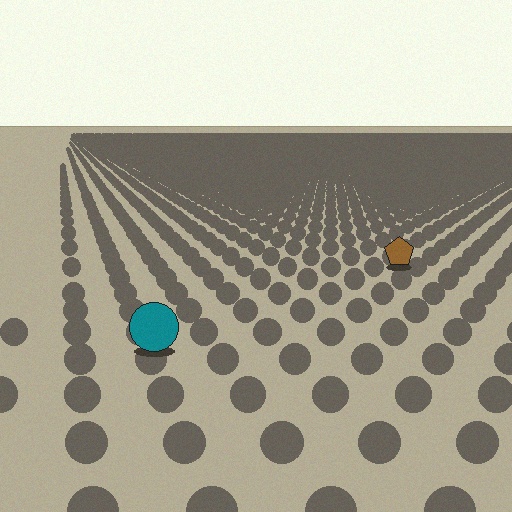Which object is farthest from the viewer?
The brown pentagon is farthest from the viewer. It appears smaller and the ground texture around it is denser.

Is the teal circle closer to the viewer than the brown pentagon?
Yes. The teal circle is closer — you can tell from the texture gradient: the ground texture is coarser near it.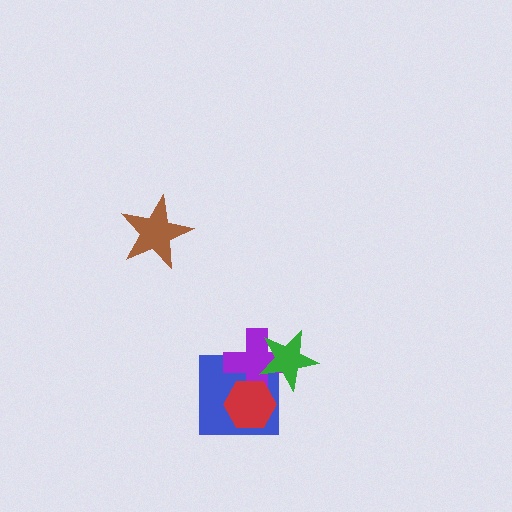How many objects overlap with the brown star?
0 objects overlap with the brown star.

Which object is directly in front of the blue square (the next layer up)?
The purple cross is directly in front of the blue square.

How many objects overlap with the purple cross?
3 objects overlap with the purple cross.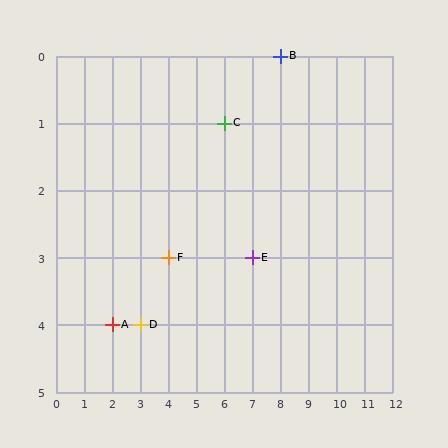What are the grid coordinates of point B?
Point B is at grid coordinates (8, 0).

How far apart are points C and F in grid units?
Points C and F are 2 columns and 2 rows apart (about 2.8 grid units diagonally).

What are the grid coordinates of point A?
Point A is at grid coordinates (2, 4).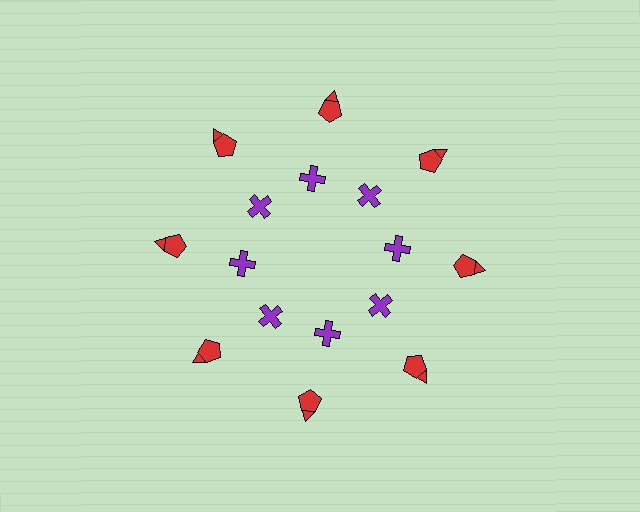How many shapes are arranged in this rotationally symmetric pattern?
There are 24 shapes, arranged in 8 groups of 3.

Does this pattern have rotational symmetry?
Yes, this pattern has 8-fold rotational symmetry. It looks the same after rotating 45 degrees around the center.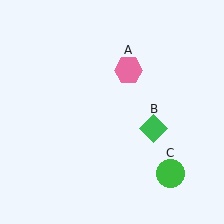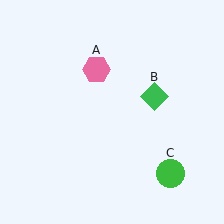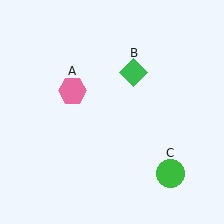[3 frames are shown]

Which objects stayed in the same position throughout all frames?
Green circle (object C) remained stationary.